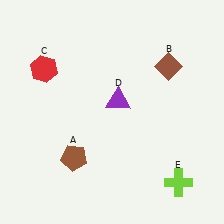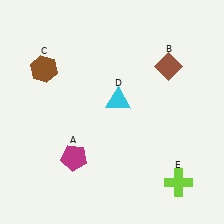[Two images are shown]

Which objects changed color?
A changed from brown to magenta. C changed from red to brown. D changed from purple to cyan.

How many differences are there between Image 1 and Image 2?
There are 3 differences between the two images.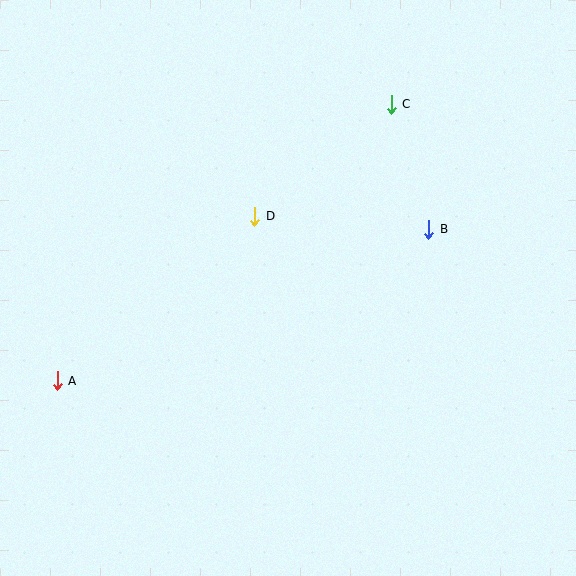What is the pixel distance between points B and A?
The distance between B and A is 401 pixels.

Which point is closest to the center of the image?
Point D at (255, 216) is closest to the center.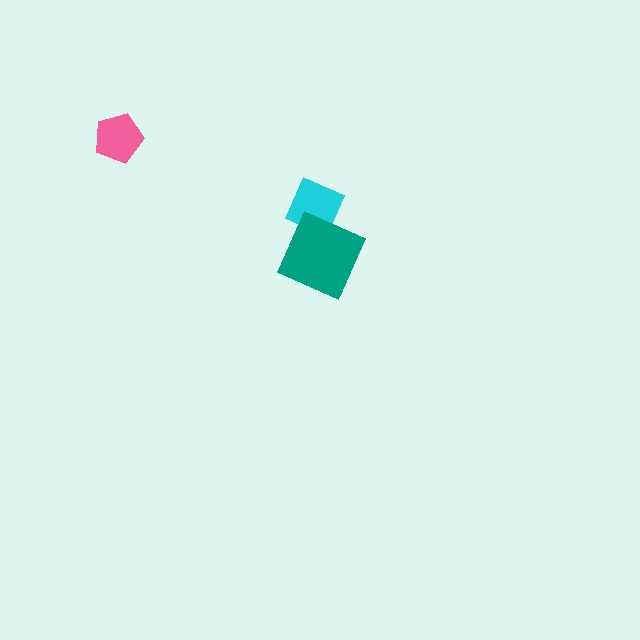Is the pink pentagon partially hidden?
No, no other shape covers it.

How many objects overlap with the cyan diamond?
1 object overlaps with the cyan diamond.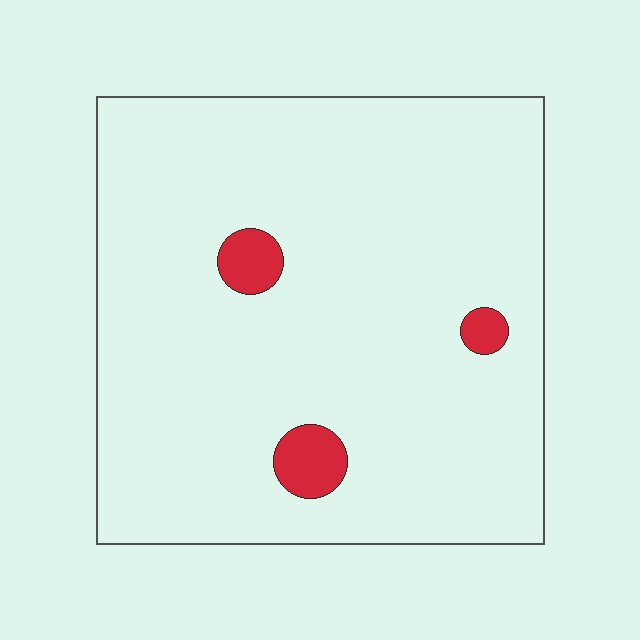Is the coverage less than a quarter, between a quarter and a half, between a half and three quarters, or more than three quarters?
Less than a quarter.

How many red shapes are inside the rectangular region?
3.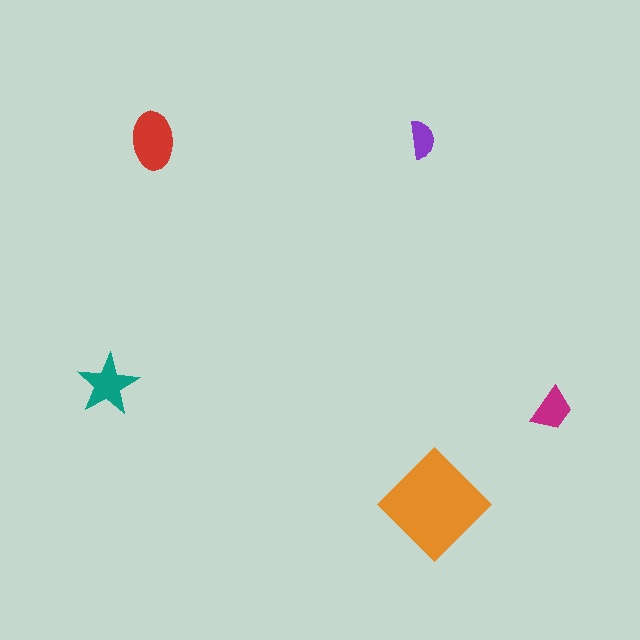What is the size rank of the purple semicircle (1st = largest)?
5th.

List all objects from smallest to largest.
The purple semicircle, the magenta trapezoid, the teal star, the red ellipse, the orange diamond.